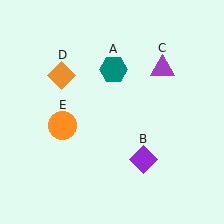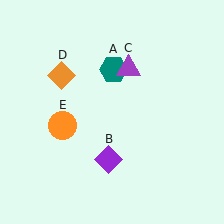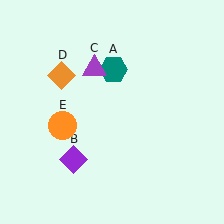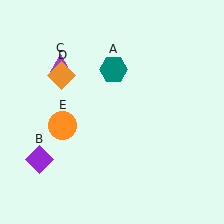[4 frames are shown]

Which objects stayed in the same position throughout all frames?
Teal hexagon (object A) and orange diamond (object D) and orange circle (object E) remained stationary.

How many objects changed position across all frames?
2 objects changed position: purple diamond (object B), purple triangle (object C).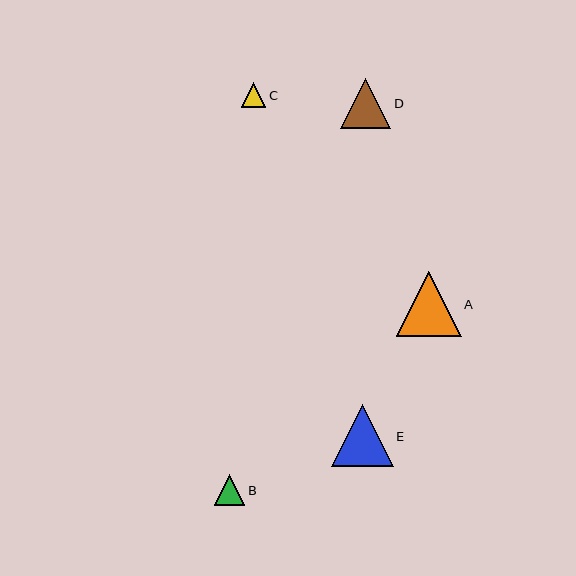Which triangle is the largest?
Triangle A is the largest with a size of approximately 65 pixels.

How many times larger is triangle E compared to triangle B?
Triangle E is approximately 2.0 times the size of triangle B.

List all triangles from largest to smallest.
From largest to smallest: A, E, D, B, C.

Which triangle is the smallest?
Triangle C is the smallest with a size of approximately 25 pixels.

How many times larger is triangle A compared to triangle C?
Triangle A is approximately 2.6 times the size of triangle C.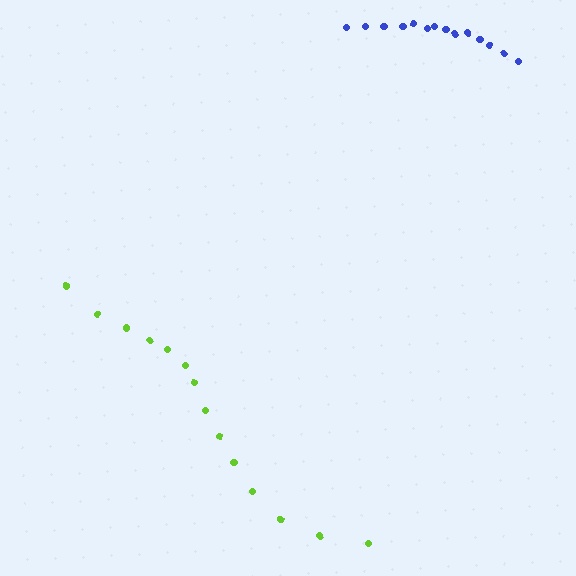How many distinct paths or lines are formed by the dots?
There are 2 distinct paths.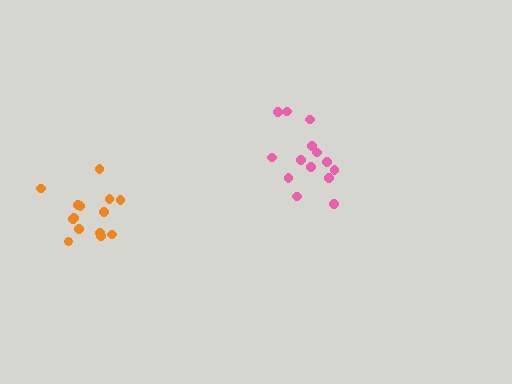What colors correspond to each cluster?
The clusters are colored: pink, orange.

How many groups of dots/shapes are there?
There are 2 groups.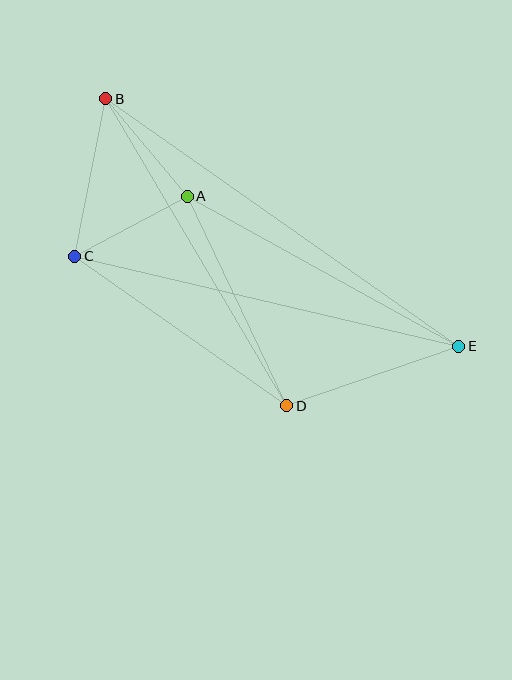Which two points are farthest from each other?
Points B and E are farthest from each other.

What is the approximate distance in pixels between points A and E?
The distance between A and E is approximately 310 pixels.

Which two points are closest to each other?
Points A and B are closest to each other.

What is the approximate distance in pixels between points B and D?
The distance between B and D is approximately 357 pixels.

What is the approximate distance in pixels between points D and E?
The distance between D and E is approximately 182 pixels.